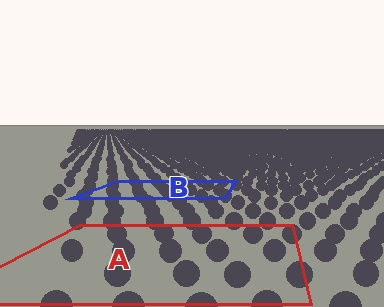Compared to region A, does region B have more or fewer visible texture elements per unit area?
Region B has more texture elements per unit area — they are packed more densely because it is farther away.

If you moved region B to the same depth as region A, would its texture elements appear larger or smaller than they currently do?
They would appear larger. At a closer depth, the same texture elements are projected at a bigger on-screen size.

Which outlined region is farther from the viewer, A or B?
Region B is farther from the viewer — the texture elements inside it appear smaller and more densely packed.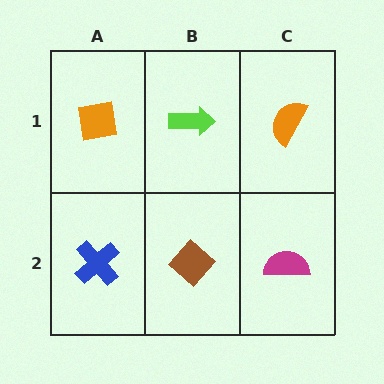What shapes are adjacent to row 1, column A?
A blue cross (row 2, column A), a lime arrow (row 1, column B).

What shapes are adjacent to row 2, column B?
A lime arrow (row 1, column B), a blue cross (row 2, column A), a magenta semicircle (row 2, column C).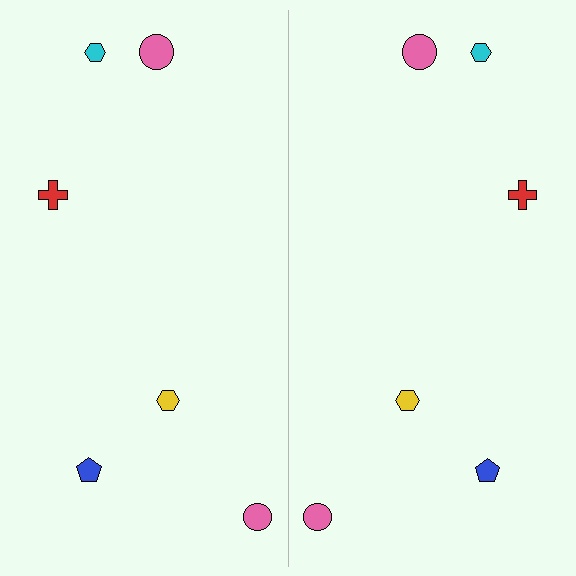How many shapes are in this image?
There are 12 shapes in this image.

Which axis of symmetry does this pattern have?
The pattern has a vertical axis of symmetry running through the center of the image.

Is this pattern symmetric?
Yes, this pattern has bilateral (reflection) symmetry.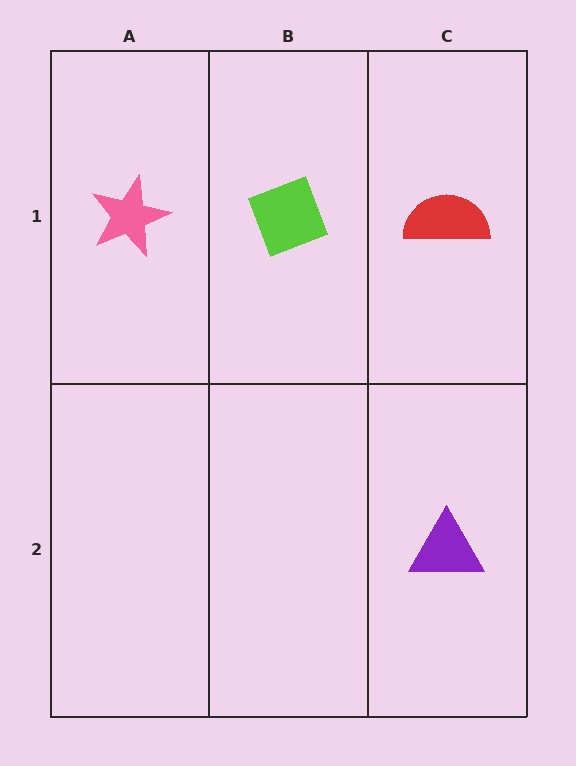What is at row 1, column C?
A red semicircle.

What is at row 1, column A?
A pink star.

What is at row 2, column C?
A purple triangle.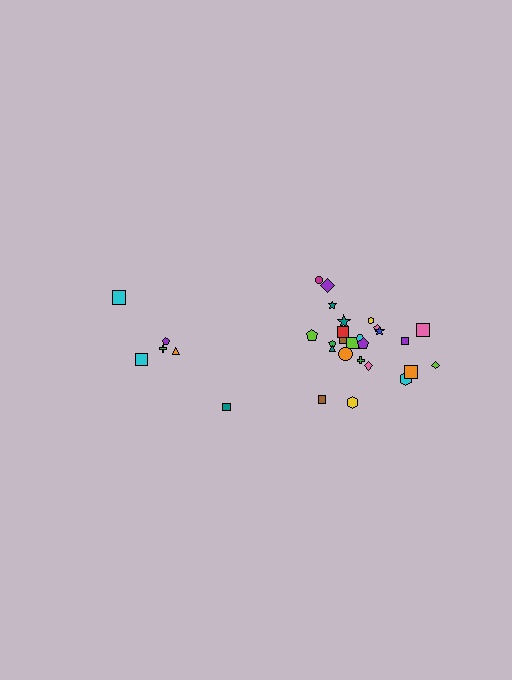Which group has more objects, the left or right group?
The right group.